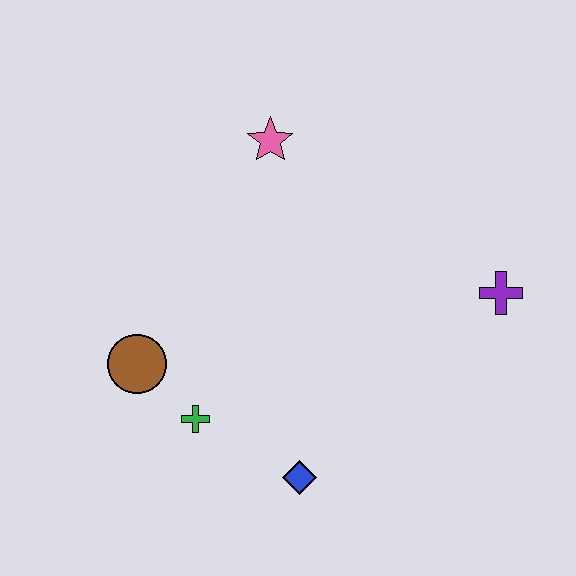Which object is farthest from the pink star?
The blue diamond is farthest from the pink star.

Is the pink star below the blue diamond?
No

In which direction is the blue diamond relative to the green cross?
The blue diamond is to the right of the green cross.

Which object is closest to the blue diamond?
The green cross is closest to the blue diamond.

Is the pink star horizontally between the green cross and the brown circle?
No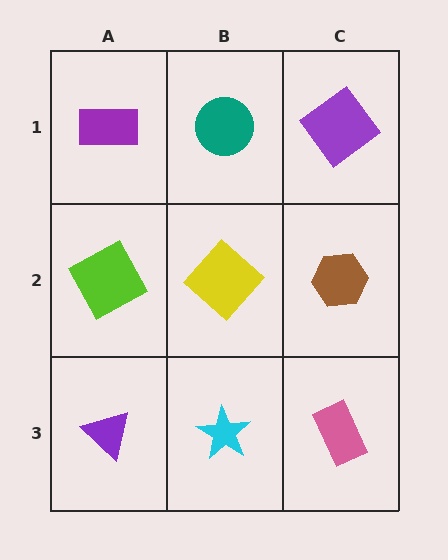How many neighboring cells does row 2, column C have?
3.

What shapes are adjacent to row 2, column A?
A purple rectangle (row 1, column A), a purple triangle (row 3, column A), a yellow diamond (row 2, column B).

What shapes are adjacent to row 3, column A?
A lime square (row 2, column A), a cyan star (row 3, column B).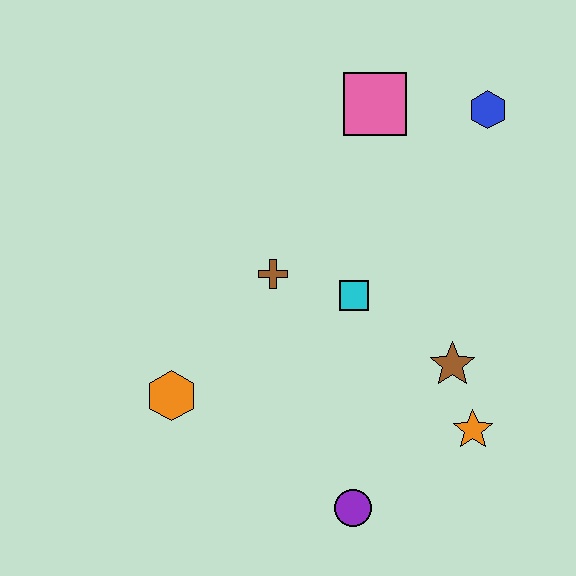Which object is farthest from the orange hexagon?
The blue hexagon is farthest from the orange hexagon.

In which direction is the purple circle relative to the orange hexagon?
The purple circle is to the right of the orange hexagon.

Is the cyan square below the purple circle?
No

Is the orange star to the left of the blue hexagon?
Yes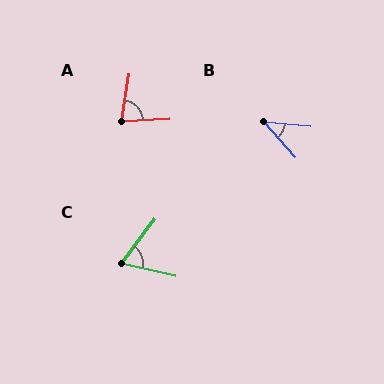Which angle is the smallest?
B, at approximately 43 degrees.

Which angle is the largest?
A, at approximately 78 degrees.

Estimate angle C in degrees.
Approximately 66 degrees.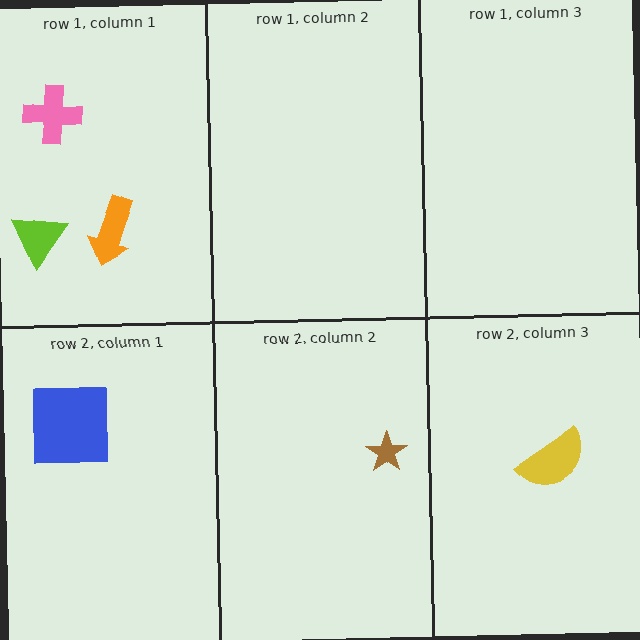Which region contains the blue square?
The row 2, column 1 region.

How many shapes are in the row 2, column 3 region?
1.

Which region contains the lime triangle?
The row 1, column 1 region.